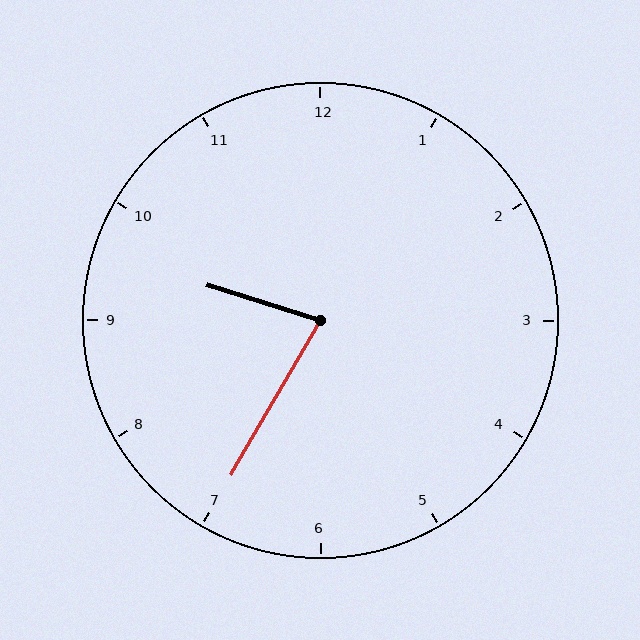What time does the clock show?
9:35.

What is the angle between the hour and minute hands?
Approximately 78 degrees.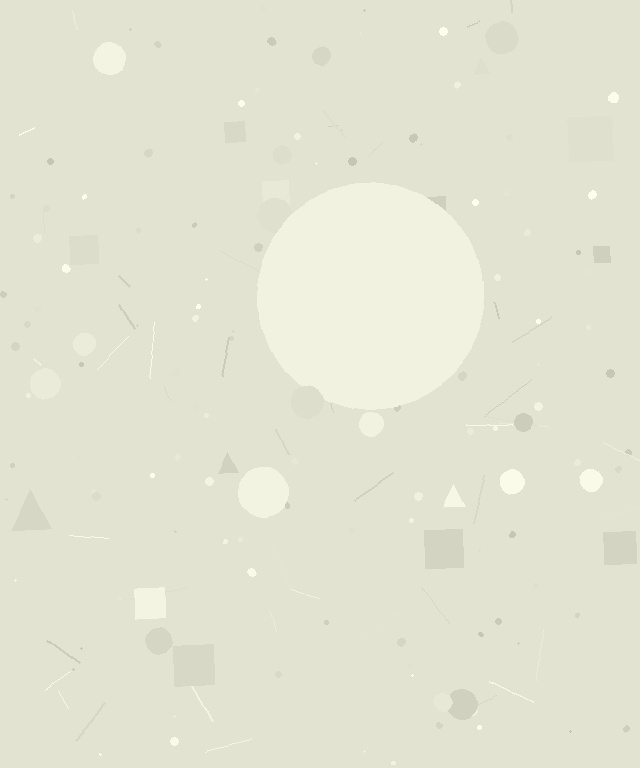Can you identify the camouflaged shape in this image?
The camouflaged shape is a circle.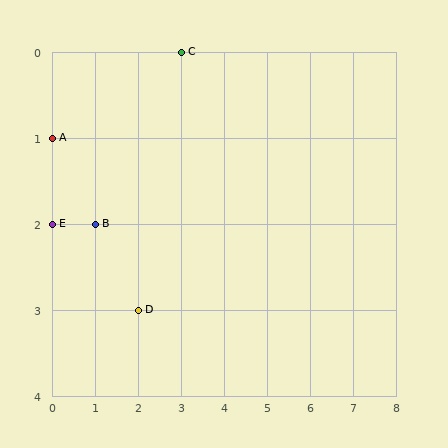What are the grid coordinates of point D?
Point D is at grid coordinates (2, 3).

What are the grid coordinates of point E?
Point E is at grid coordinates (0, 2).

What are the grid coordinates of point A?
Point A is at grid coordinates (0, 1).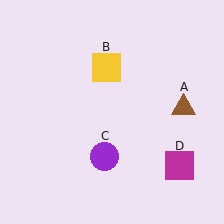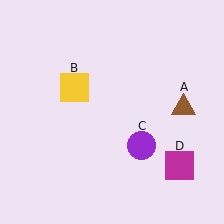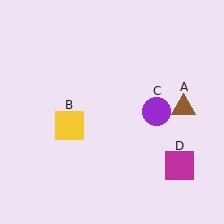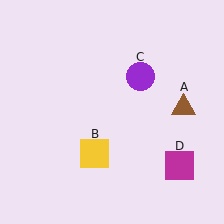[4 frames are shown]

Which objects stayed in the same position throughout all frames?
Brown triangle (object A) and magenta square (object D) remained stationary.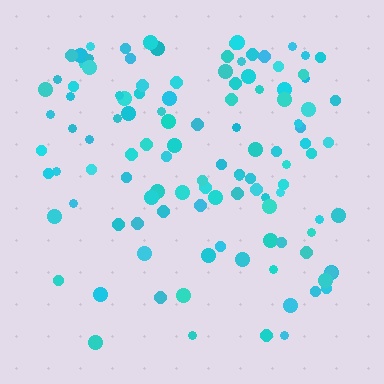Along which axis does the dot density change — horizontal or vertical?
Vertical.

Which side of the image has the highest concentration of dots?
The top.